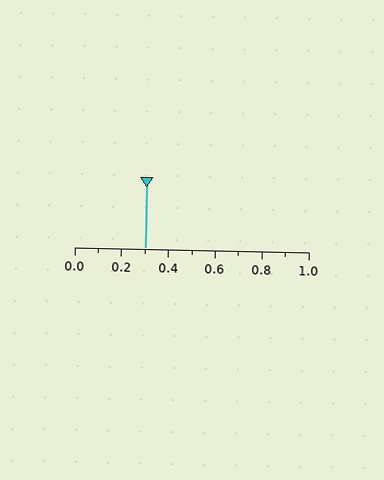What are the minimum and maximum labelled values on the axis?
The axis runs from 0.0 to 1.0.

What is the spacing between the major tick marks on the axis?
The major ticks are spaced 0.2 apart.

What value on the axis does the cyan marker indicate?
The marker indicates approximately 0.3.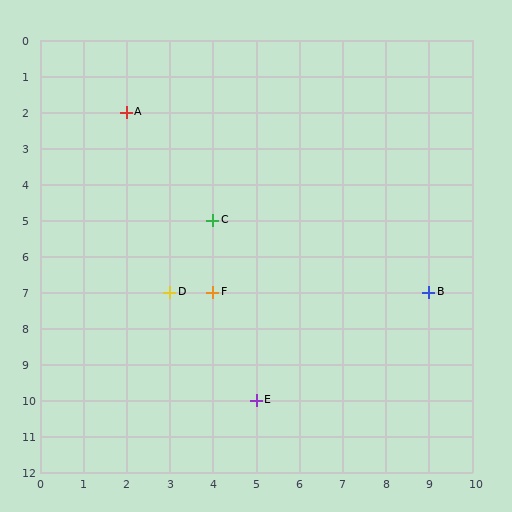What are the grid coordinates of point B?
Point B is at grid coordinates (9, 7).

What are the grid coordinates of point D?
Point D is at grid coordinates (3, 7).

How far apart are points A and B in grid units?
Points A and B are 7 columns and 5 rows apart (about 8.6 grid units diagonally).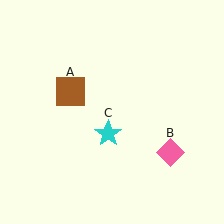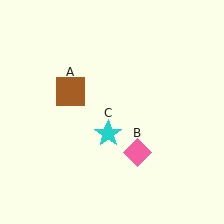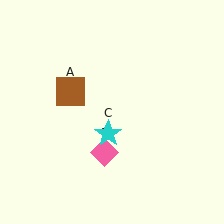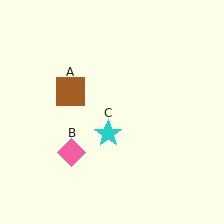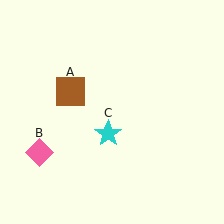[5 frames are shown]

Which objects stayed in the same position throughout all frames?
Brown square (object A) and cyan star (object C) remained stationary.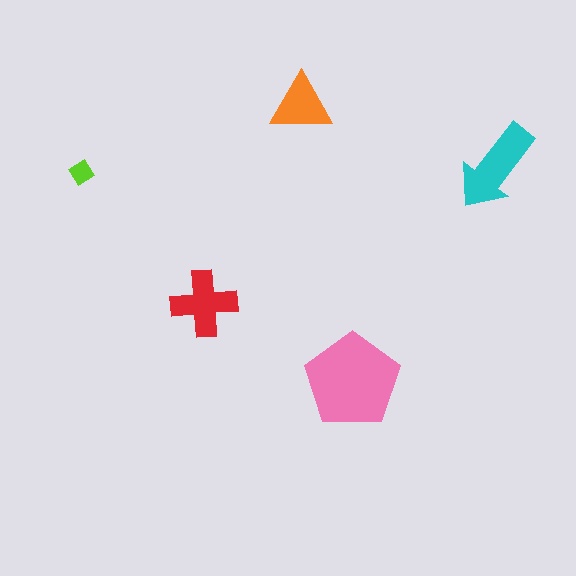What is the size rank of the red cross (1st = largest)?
3rd.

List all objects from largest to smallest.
The pink pentagon, the cyan arrow, the red cross, the orange triangle, the lime diamond.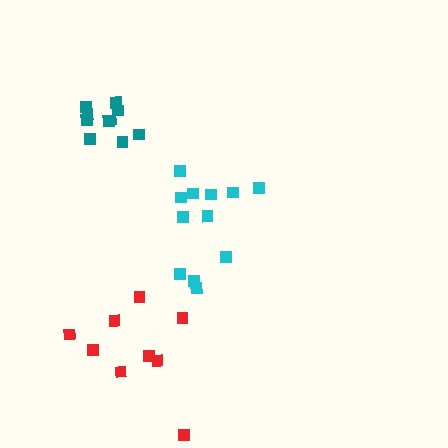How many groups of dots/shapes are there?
There are 3 groups.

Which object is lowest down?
The red cluster is bottommost.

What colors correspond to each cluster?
The clusters are colored: cyan, red, teal.